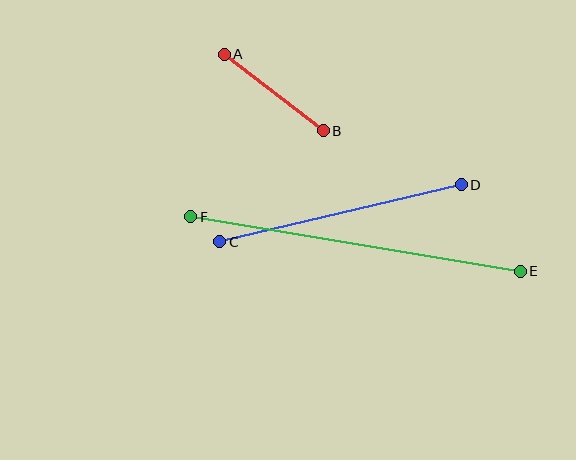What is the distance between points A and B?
The distance is approximately 125 pixels.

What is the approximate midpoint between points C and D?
The midpoint is at approximately (341, 213) pixels.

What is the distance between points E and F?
The distance is approximately 334 pixels.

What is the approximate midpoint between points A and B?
The midpoint is at approximately (274, 93) pixels.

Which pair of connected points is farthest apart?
Points E and F are farthest apart.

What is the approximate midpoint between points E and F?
The midpoint is at approximately (355, 244) pixels.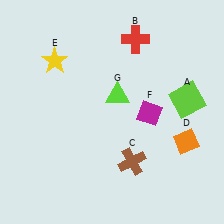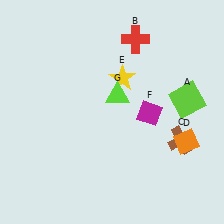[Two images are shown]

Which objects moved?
The objects that moved are: the brown cross (C), the yellow star (E).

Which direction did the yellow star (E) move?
The yellow star (E) moved right.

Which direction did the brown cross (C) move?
The brown cross (C) moved right.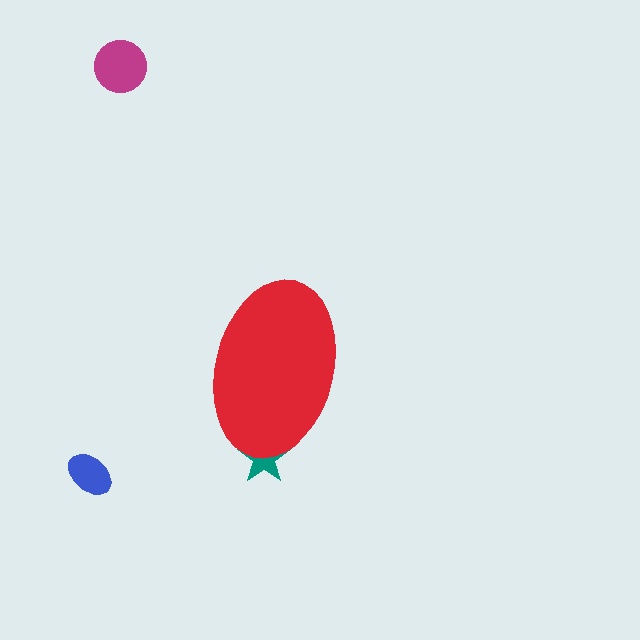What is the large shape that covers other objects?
A red ellipse.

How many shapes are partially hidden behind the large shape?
1 shape is partially hidden.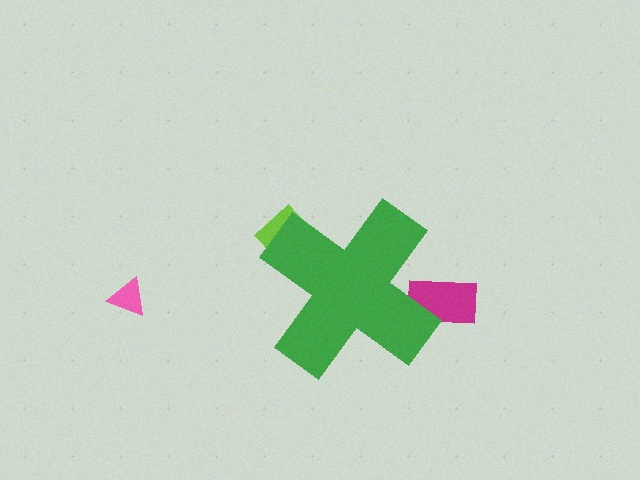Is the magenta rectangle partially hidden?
Yes, the magenta rectangle is partially hidden behind the green cross.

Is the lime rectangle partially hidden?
Yes, the lime rectangle is partially hidden behind the green cross.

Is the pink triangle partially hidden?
No, the pink triangle is fully visible.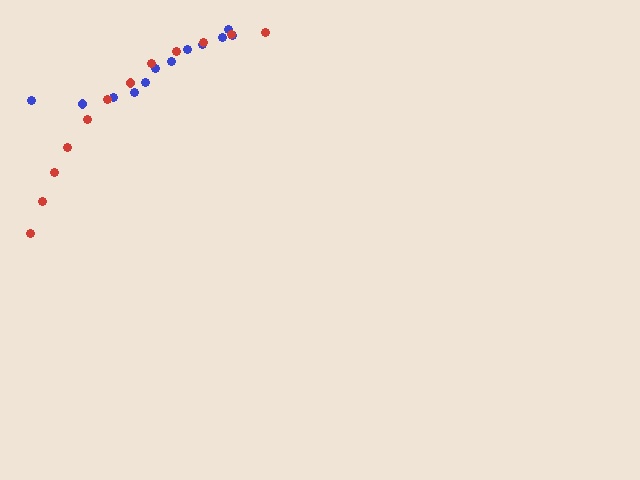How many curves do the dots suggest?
There are 2 distinct paths.